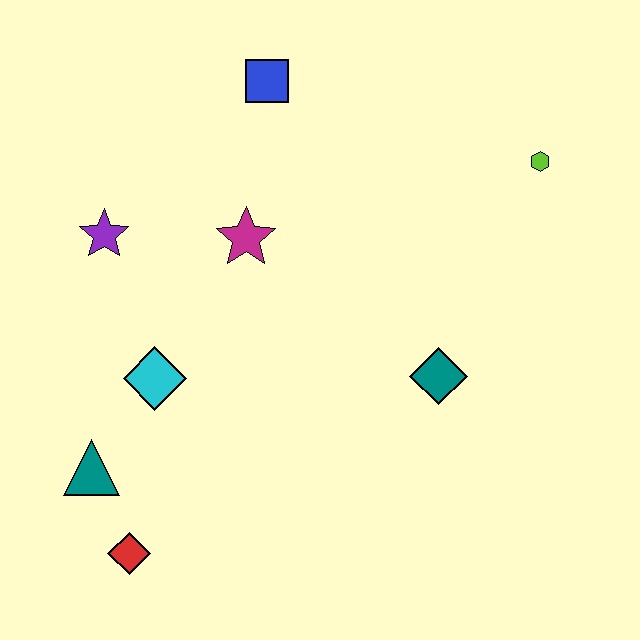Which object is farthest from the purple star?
The lime hexagon is farthest from the purple star.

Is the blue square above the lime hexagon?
Yes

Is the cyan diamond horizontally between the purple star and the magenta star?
Yes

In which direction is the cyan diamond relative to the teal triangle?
The cyan diamond is above the teal triangle.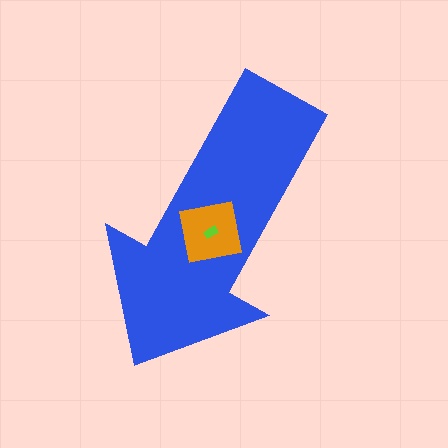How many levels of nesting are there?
3.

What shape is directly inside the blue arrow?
The orange square.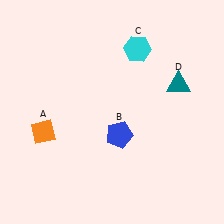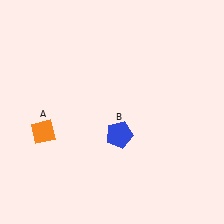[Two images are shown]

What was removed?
The teal triangle (D), the cyan hexagon (C) were removed in Image 2.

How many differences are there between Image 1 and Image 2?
There are 2 differences between the two images.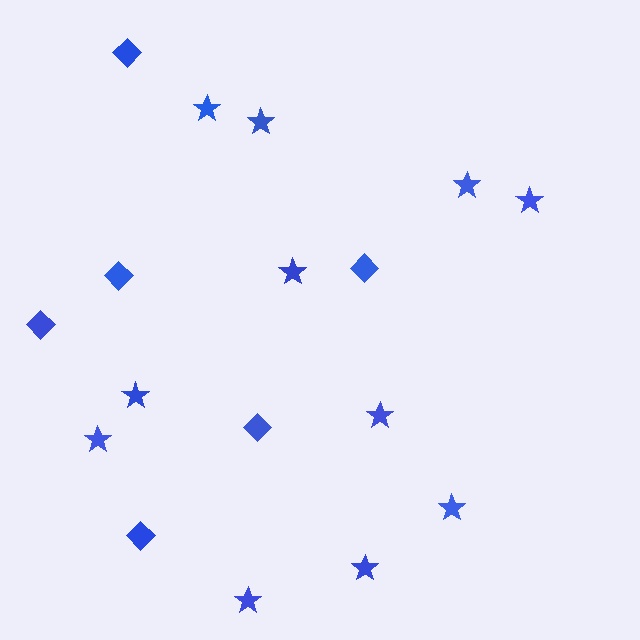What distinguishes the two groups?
There are 2 groups: one group of stars (11) and one group of diamonds (6).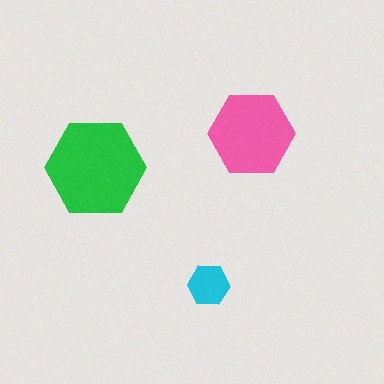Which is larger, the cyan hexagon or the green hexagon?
The green one.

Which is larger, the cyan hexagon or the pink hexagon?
The pink one.